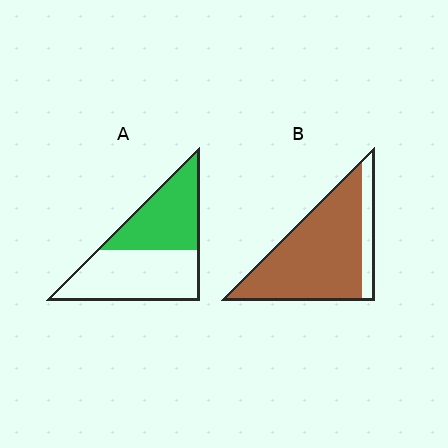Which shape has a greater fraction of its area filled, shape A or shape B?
Shape B.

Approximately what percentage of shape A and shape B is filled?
A is approximately 45% and B is approximately 85%.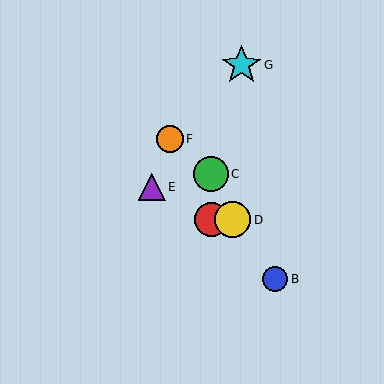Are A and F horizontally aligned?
No, A is at y≈220 and F is at y≈139.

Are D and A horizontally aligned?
Yes, both are at y≈220.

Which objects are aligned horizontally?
Objects A, D are aligned horizontally.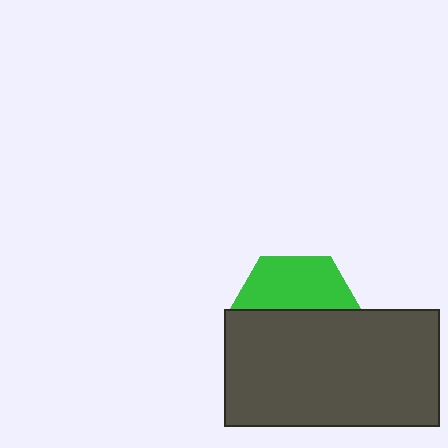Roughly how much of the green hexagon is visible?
A small part of it is visible (roughly 42%).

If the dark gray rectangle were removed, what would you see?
You would see the complete green hexagon.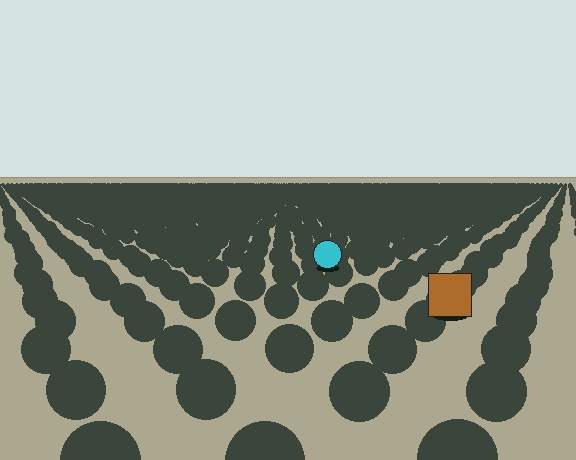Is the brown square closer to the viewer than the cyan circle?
Yes. The brown square is closer — you can tell from the texture gradient: the ground texture is coarser near it.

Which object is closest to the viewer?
The brown square is closest. The texture marks near it are larger and more spread out.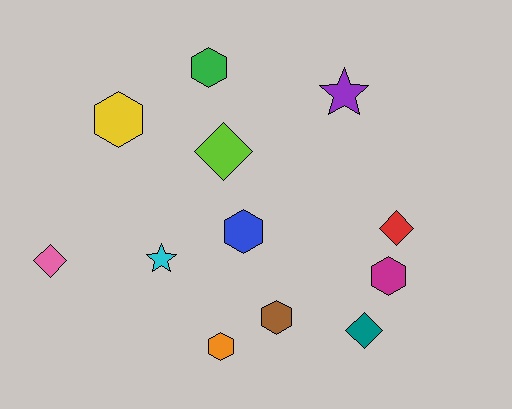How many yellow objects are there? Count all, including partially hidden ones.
There is 1 yellow object.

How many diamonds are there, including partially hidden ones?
There are 4 diamonds.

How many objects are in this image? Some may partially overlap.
There are 12 objects.